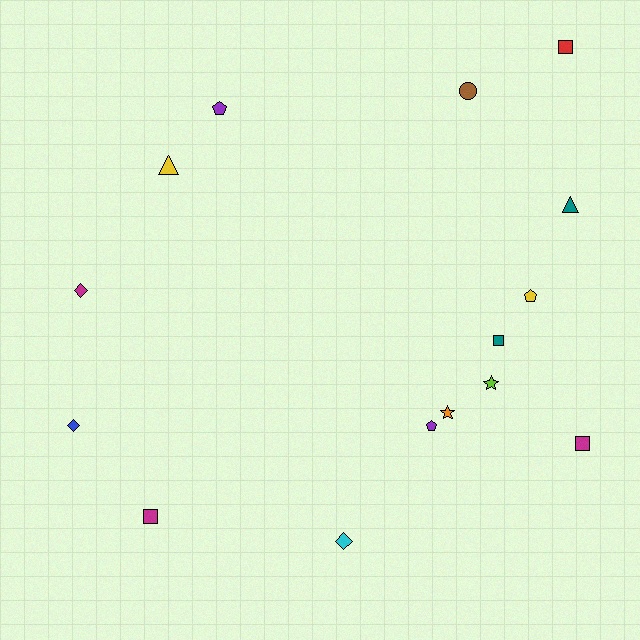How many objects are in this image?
There are 15 objects.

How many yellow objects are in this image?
There are 2 yellow objects.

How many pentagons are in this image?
There are 3 pentagons.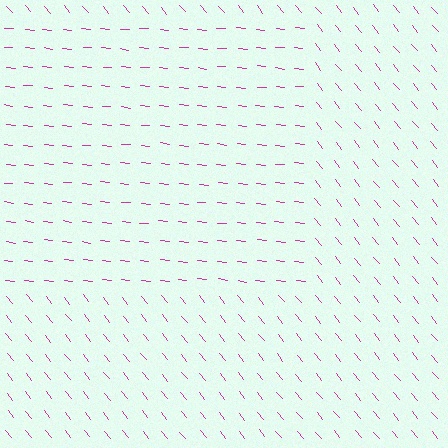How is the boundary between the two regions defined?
The boundary is defined purely by a change in line orientation (approximately 45 degrees difference). All lines are the same color and thickness.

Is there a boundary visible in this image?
Yes, there is a texture boundary formed by a change in line orientation.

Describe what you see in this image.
The image is filled with small magenta line segments. A rectangle region in the image has lines oriented differently from the surrounding lines, creating a visible texture boundary.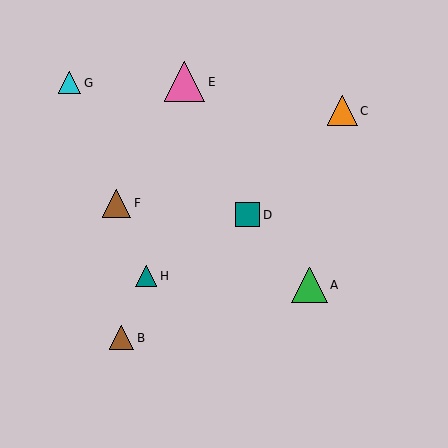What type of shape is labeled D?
Shape D is a teal square.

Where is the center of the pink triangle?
The center of the pink triangle is at (185, 82).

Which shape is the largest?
The pink triangle (labeled E) is the largest.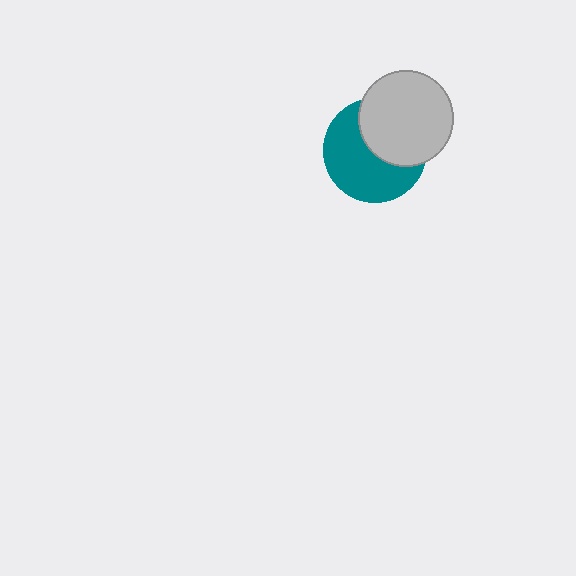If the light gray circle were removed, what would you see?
You would see the complete teal circle.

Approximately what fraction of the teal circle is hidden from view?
Roughly 42% of the teal circle is hidden behind the light gray circle.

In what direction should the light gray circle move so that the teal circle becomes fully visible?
The light gray circle should move toward the upper-right. That is the shortest direction to clear the overlap and leave the teal circle fully visible.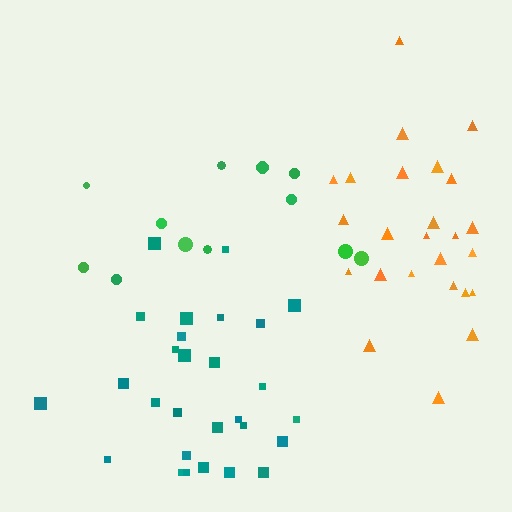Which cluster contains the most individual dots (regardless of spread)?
Teal (28).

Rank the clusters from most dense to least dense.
orange, teal, green.